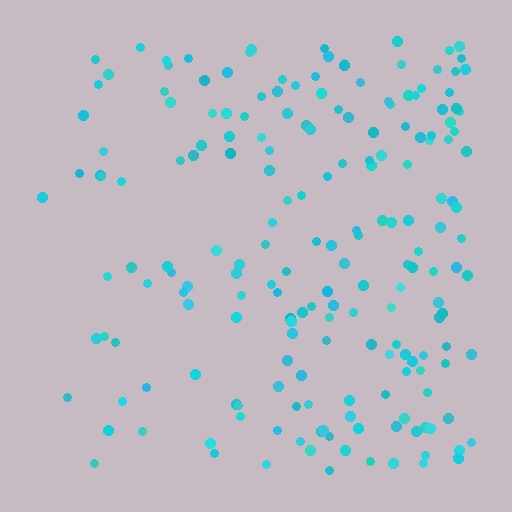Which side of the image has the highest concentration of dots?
The right.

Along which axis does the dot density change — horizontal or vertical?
Horizontal.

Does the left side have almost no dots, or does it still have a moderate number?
Still a moderate number, just noticeably fewer than the right.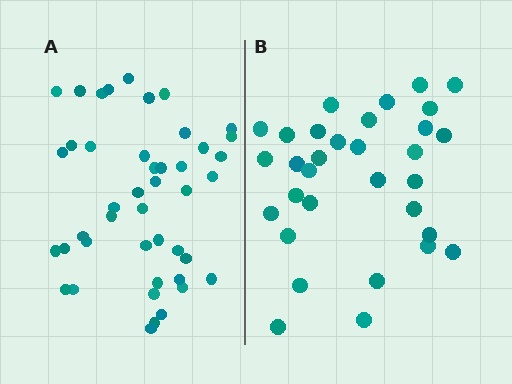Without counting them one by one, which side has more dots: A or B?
Region A (the left region) has more dots.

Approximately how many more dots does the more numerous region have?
Region A has roughly 12 or so more dots than region B.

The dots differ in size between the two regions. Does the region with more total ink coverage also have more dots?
No. Region B has more total ink coverage because its dots are larger, but region A actually contains more individual dots. Total area can be misleading — the number of items is what matters here.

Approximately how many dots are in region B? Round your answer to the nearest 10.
About 30 dots. (The exact count is 32, which rounds to 30.)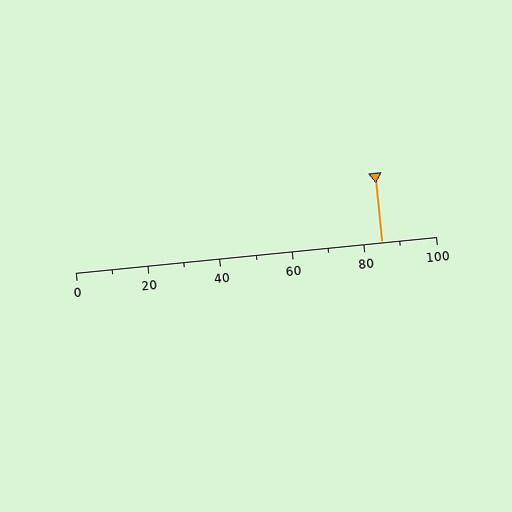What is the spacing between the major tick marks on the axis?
The major ticks are spaced 20 apart.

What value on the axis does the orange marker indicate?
The marker indicates approximately 85.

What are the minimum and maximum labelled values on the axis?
The axis runs from 0 to 100.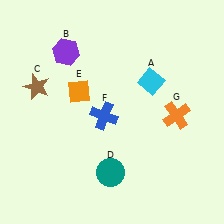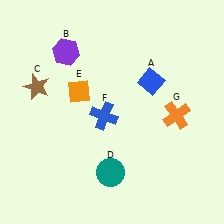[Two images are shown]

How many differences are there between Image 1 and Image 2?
There is 1 difference between the two images.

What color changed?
The diamond (A) changed from cyan in Image 1 to blue in Image 2.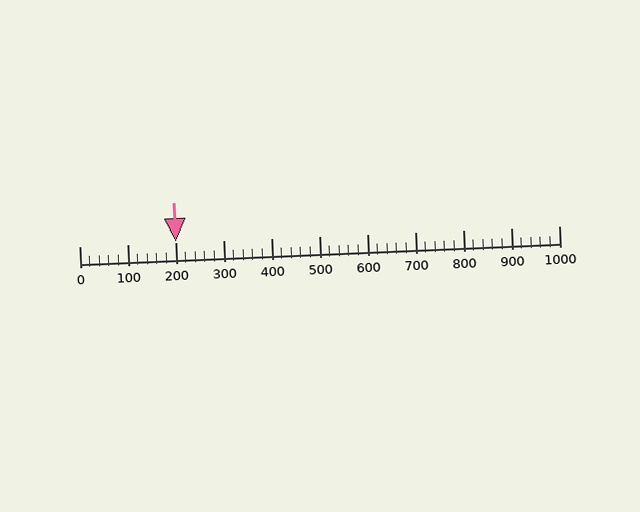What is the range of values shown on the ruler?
The ruler shows values from 0 to 1000.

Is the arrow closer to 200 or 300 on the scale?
The arrow is closer to 200.